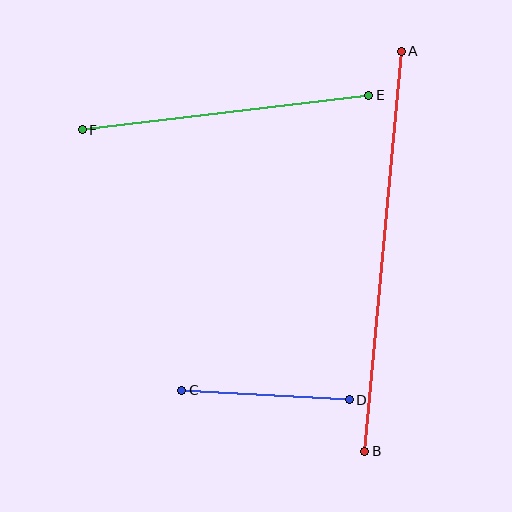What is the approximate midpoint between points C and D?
The midpoint is at approximately (265, 395) pixels.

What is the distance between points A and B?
The distance is approximately 402 pixels.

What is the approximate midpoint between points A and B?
The midpoint is at approximately (383, 251) pixels.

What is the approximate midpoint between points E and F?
The midpoint is at approximately (225, 113) pixels.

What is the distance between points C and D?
The distance is approximately 168 pixels.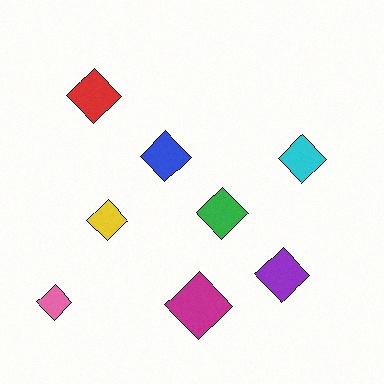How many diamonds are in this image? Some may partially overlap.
There are 8 diamonds.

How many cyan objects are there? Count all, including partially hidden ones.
There is 1 cyan object.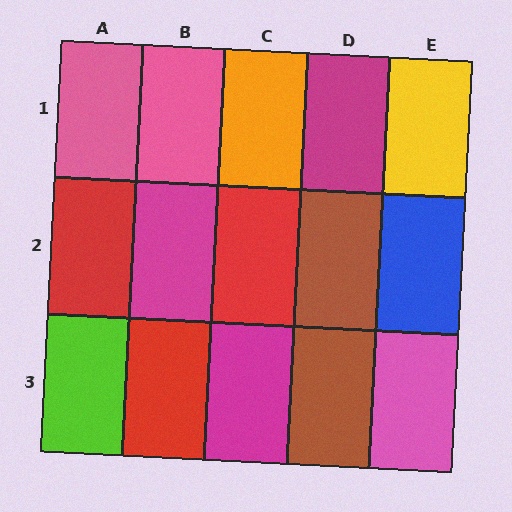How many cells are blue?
1 cell is blue.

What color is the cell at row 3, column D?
Brown.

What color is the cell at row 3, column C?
Magenta.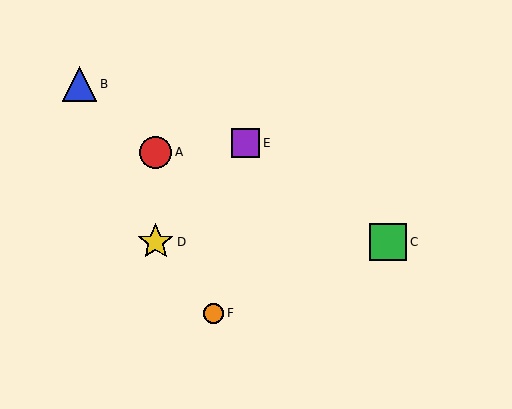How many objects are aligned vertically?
2 objects (A, D) are aligned vertically.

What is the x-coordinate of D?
Object D is at x≈156.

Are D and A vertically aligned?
Yes, both are at x≈156.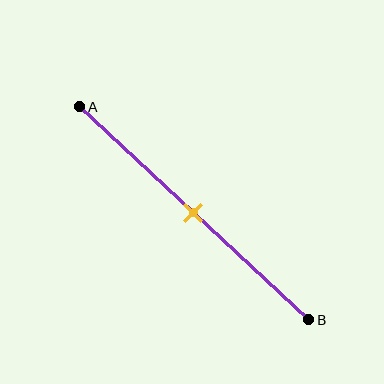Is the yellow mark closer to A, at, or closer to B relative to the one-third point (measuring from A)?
The yellow mark is closer to point B than the one-third point of segment AB.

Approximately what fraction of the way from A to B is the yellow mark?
The yellow mark is approximately 50% of the way from A to B.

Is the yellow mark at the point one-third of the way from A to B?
No, the mark is at about 50% from A, not at the 33% one-third point.